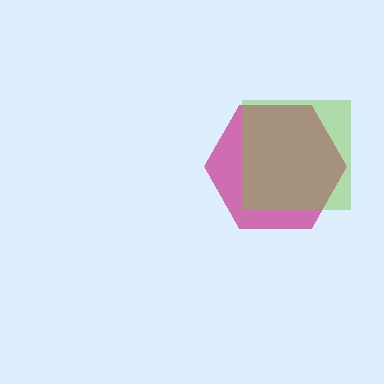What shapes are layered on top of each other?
The layered shapes are: a magenta hexagon, a lime square.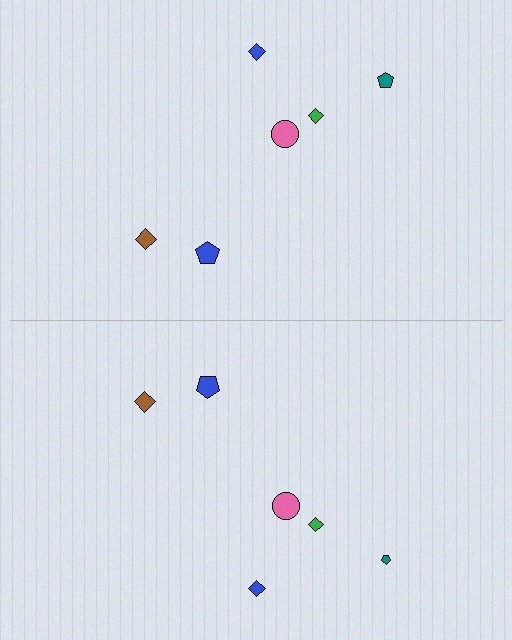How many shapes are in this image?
There are 12 shapes in this image.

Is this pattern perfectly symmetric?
No, the pattern is not perfectly symmetric. The teal pentagon on the bottom side has a different size than its mirror counterpart.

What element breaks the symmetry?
The teal pentagon on the bottom side has a different size than its mirror counterpart.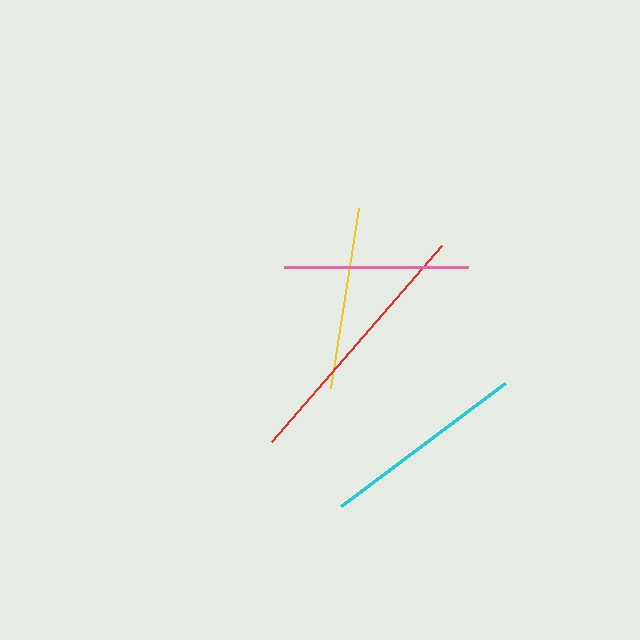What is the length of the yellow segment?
The yellow segment is approximately 182 pixels long.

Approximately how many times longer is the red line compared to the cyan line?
The red line is approximately 1.3 times the length of the cyan line.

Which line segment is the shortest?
The yellow line is the shortest at approximately 182 pixels.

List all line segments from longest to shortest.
From longest to shortest: red, cyan, pink, yellow.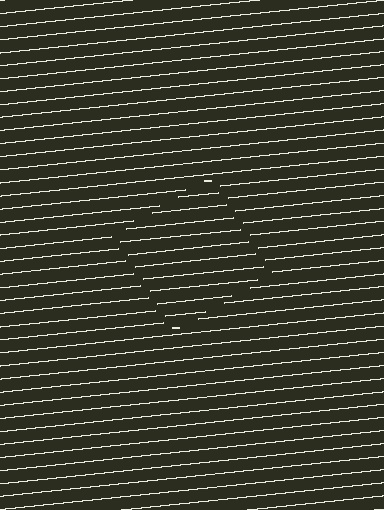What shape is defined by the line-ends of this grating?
An illusory square. The interior of the shape contains the same grating, shifted by half a period — the contour is defined by the phase discontinuity where line-ends from the inner and outer gratings abut.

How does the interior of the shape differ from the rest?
The interior of the shape contains the same grating, shifted by half a period — the contour is defined by the phase discontinuity where line-ends from the inner and outer gratings abut.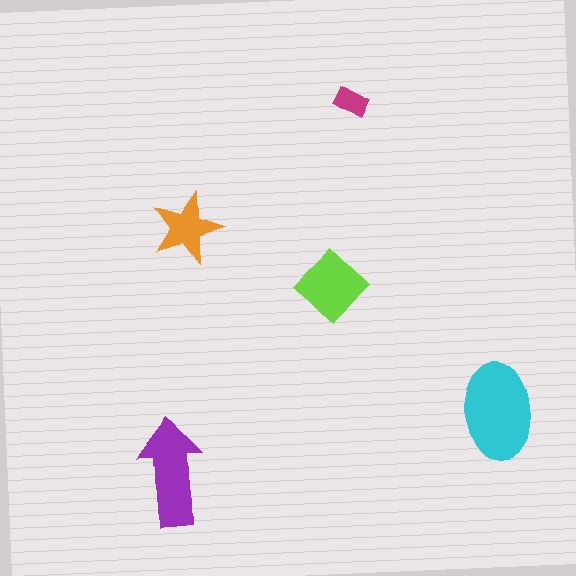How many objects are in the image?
There are 5 objects in the image.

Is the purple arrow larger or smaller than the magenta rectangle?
Larger.